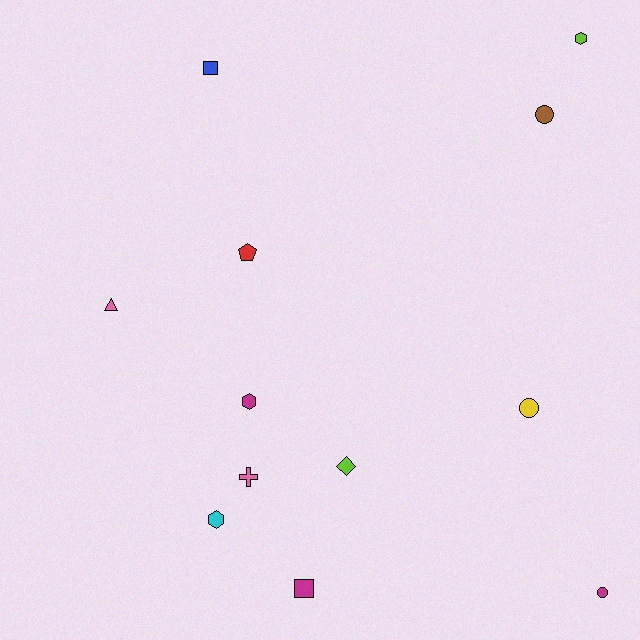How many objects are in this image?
There are 12 objects.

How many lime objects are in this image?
There are 2 lime objects.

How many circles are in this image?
There are 3 circles.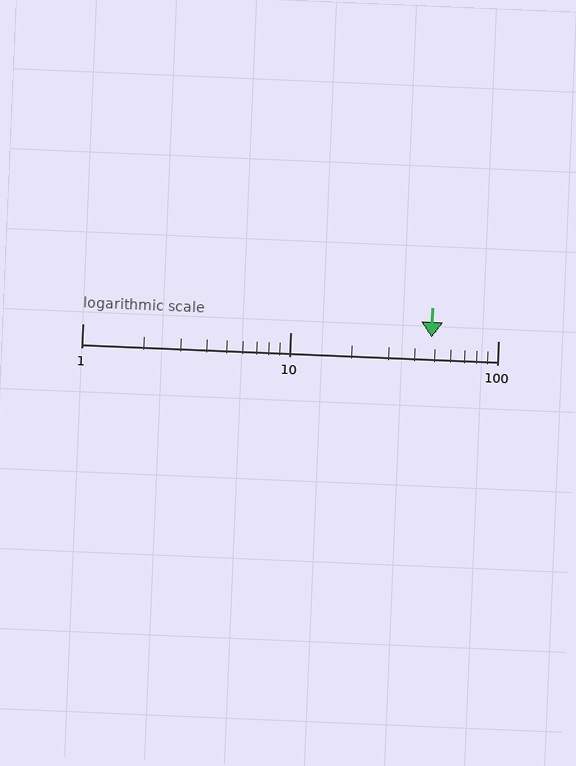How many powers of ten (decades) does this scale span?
The scale spans 2 decades, from 1 to 100.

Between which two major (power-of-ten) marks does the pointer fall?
The pointer is between 10 and 100.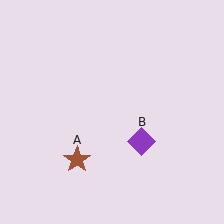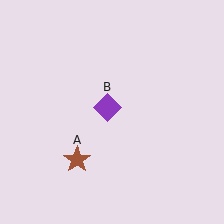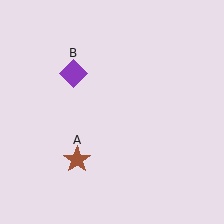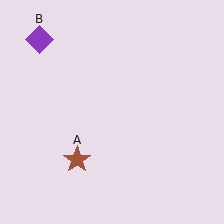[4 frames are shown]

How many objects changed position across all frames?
1 object changed position: purple diamond (object B).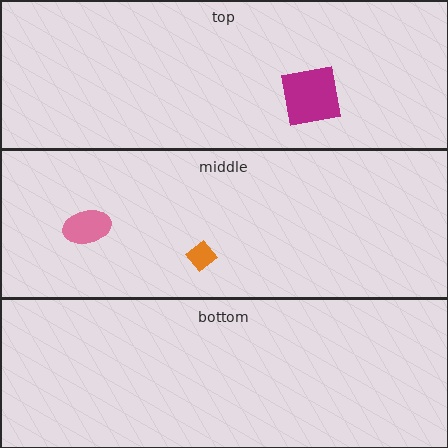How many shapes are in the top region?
1.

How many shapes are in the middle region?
2.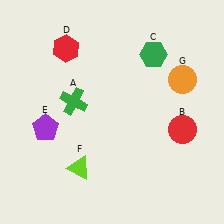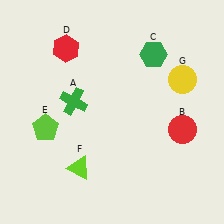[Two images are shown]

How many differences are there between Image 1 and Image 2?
There are 2 differences between the two images.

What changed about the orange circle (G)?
In Image 1, G is orange. In Image 2, it changed to yellow.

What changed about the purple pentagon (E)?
In Image 1, E is purple. In Image 2, it changed to lime.